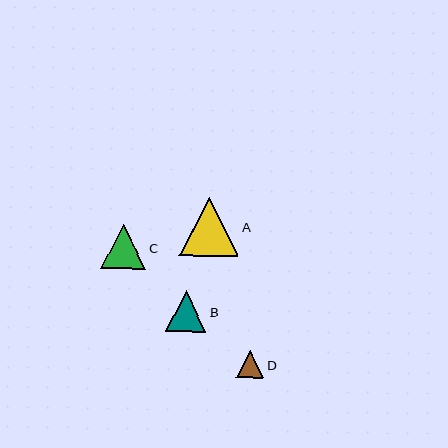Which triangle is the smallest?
Triangle D is the smallest with a size of approximately 28 pixels.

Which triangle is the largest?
Triangle A is the largest with a size of approximately 59 pixels.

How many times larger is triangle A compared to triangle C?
Triangle A is approximately 1.3 times the size of triangle C.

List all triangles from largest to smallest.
From largest to smallest: A, C, B, D.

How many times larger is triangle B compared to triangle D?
Triangle B is approximately 1.5 times the size of triangle D.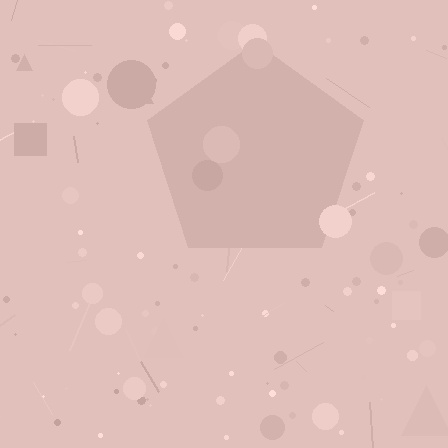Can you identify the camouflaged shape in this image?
The camouflaged shape is a pentagon.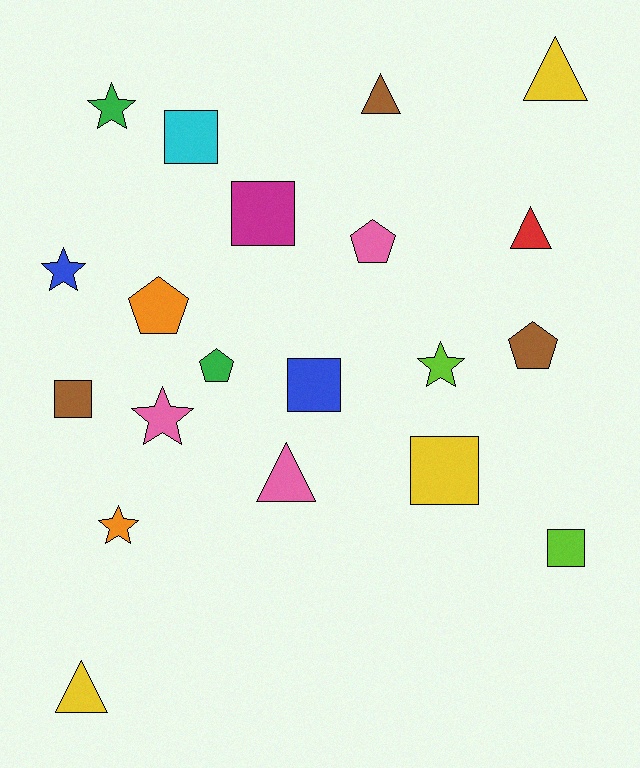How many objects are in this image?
There are 20 objects.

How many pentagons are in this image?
There are 4 pentagons.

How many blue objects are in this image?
There are 2 blue objects.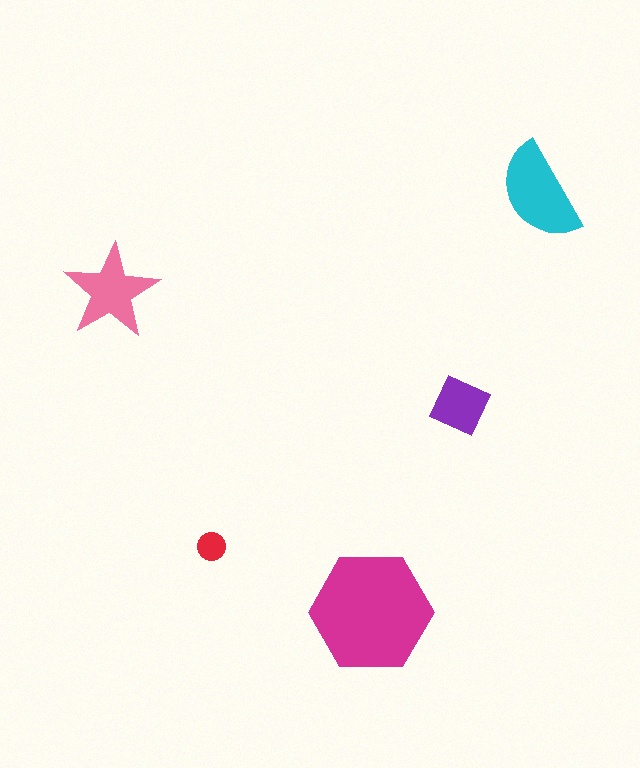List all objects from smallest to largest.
The red circle, the purple square, the pink star, the cyan semicircle, the magenta hexagon.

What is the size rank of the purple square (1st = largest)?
4th.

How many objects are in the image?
There are 5 objects in the image.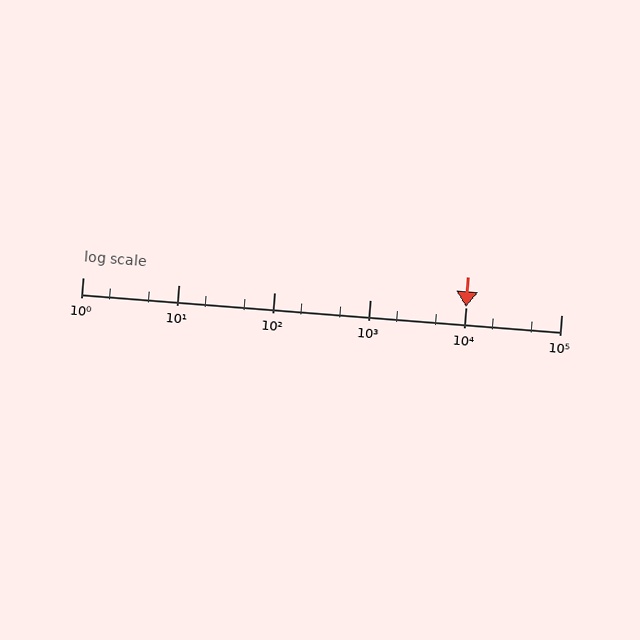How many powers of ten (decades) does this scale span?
The scale spans 5 decades, from 1 to 100000.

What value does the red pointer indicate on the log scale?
The pointer indicates approximately 10000.